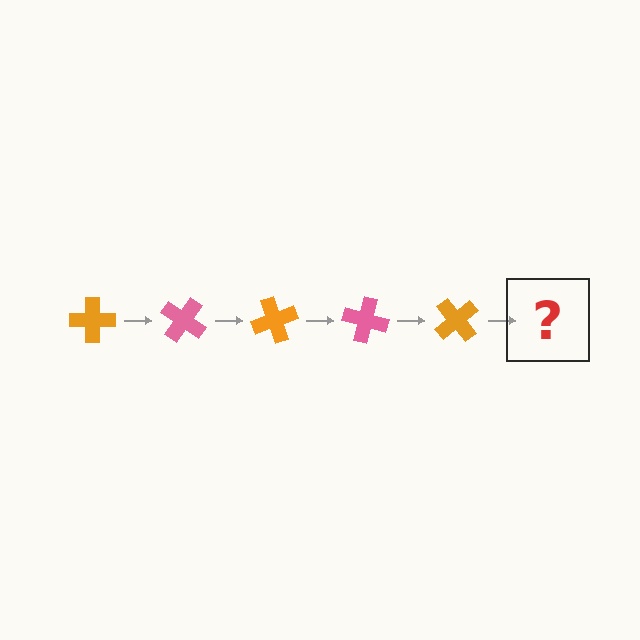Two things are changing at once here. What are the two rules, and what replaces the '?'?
The two rules are that it rotates 35 degrees each step and the color cycles through orange and pink. The '?' should be a pink cross, rotated 175 degrees from the start.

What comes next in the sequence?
The next element should be a pink cross, rotated 175 degrees from the start.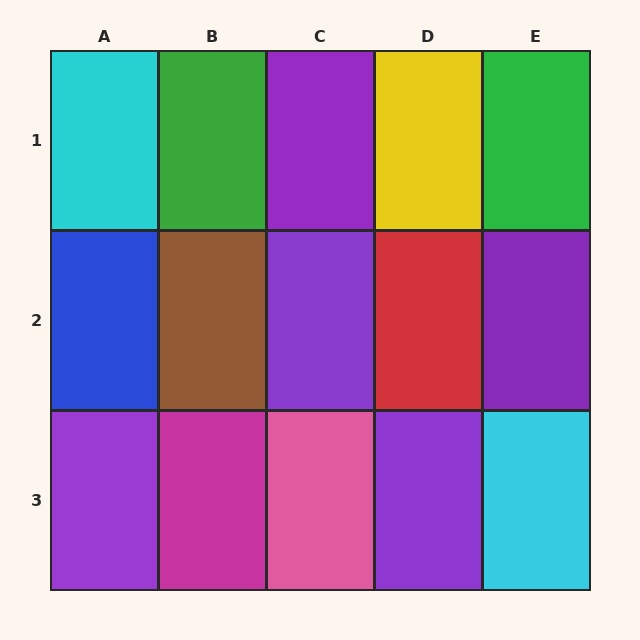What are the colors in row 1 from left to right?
Cyan, green, purple, yellow, green.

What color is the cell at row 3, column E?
Cyan.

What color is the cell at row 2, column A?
Blue.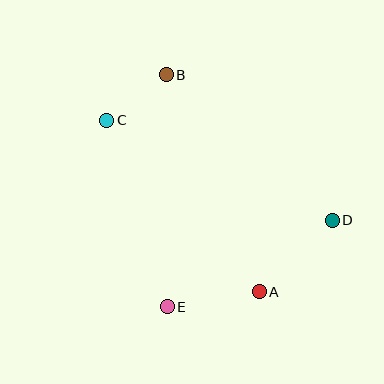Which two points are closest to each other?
Points B and C are closest to each other.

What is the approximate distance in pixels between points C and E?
The distance between C and E is approximately 196 pixels.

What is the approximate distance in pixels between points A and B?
The distance between A and B is approximately 236 pixels.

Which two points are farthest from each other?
Points C and D are farthest from each other.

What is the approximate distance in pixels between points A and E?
The distance between A and E is approximately 93 pixels.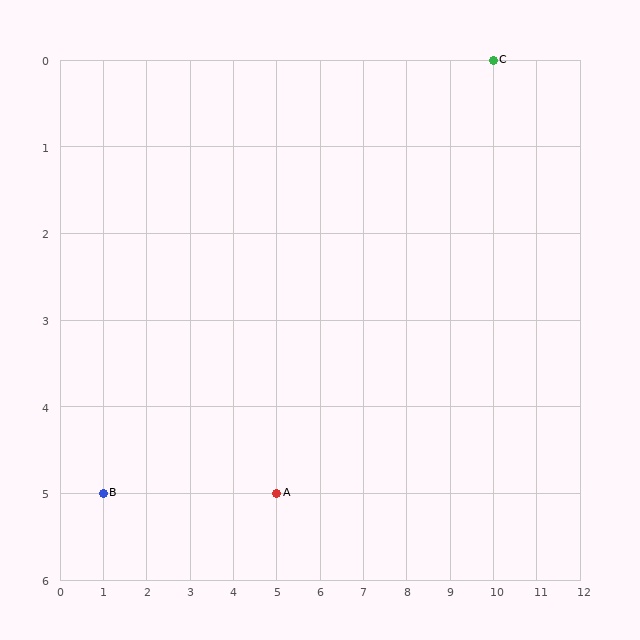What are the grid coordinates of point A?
Point A is at grid coordinates (5, 5).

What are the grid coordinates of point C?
Point C is at grid coordinates (10, 0).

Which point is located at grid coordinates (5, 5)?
Point A is at (5, 5).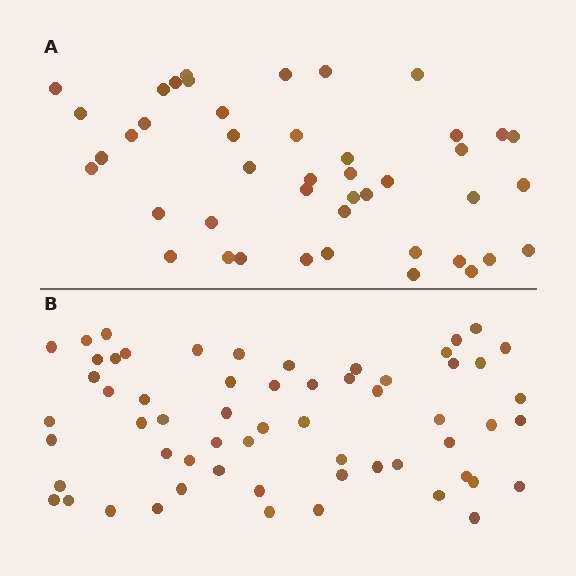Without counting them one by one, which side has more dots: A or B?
Region B (the bottom region) has more dots.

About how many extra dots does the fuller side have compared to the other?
Region B has approximately 15 more dots than region A.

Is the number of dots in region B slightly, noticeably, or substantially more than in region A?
Region B has noticeably more, but not dramatically so. The ratio is roughly 1.4 to 1.